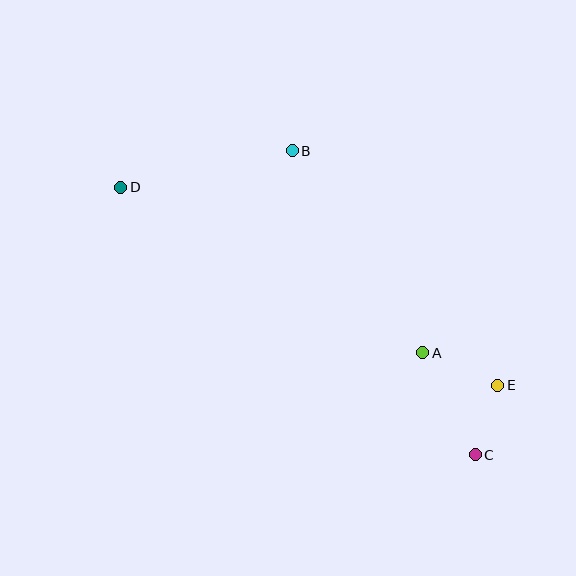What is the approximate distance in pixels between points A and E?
The distance between A and E is approximately 82 pixels.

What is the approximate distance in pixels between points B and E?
The distance between B and E is approximately 312 pixels.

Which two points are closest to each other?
Points C and E are closest to each other.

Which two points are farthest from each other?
Points C and D are farthest from each other.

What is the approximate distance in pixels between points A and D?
The distance between A and D is approximately 344 pixels.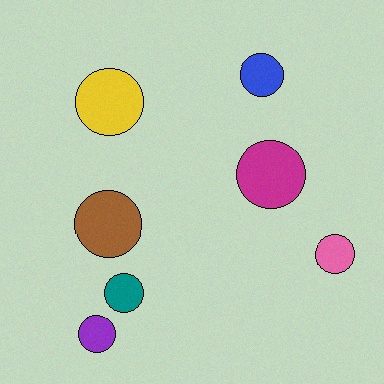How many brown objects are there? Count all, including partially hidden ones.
There is 1 brown object.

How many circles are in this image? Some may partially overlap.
There are 7 circles.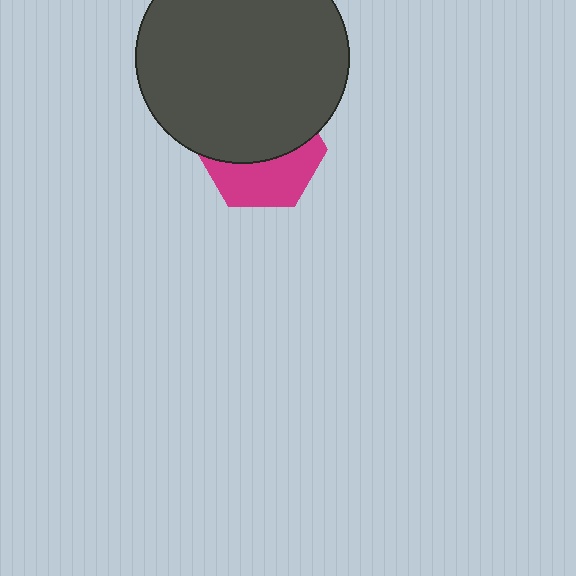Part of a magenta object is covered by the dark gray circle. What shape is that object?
It is a hexagon.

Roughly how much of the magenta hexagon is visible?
A small part of it is visible (roughly 43%).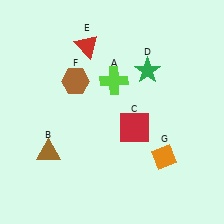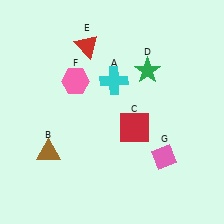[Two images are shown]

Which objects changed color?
A changed from lime to cyan. F changed from brown to pink. G changed from orange to pink.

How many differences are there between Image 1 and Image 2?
There are 3 differences between the two images.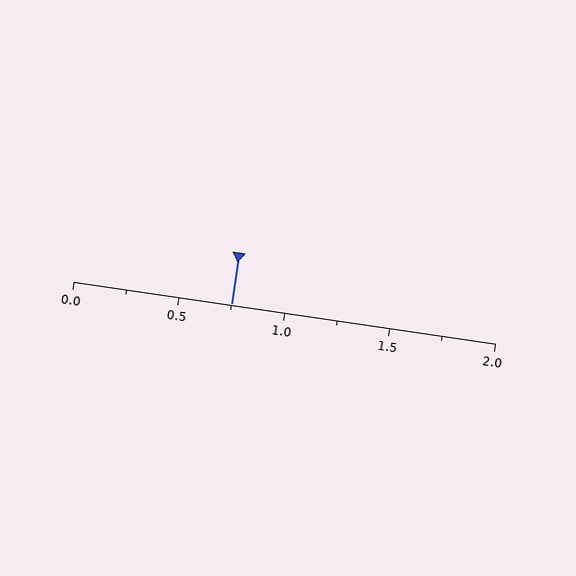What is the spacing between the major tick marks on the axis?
The major ticks are spaced 0.5 apart.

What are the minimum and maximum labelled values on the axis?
The axis runs from 0.0 to 2.0.